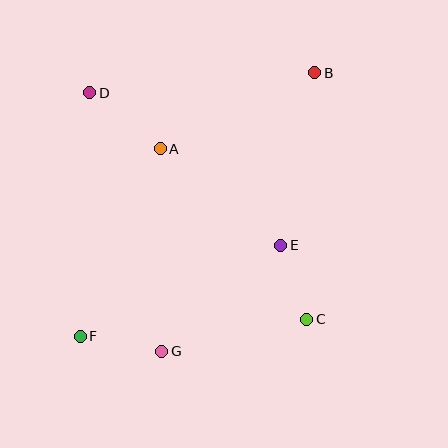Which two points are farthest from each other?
Points B and F are farthest from each other.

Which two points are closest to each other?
Points C and E are closest to each other.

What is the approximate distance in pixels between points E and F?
The distance between E and F is approximately 220 pixels.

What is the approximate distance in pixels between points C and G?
The distance between C and G is approximately 149 pixels.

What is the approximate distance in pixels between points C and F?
The distance between C and F is approximately 227 pixels.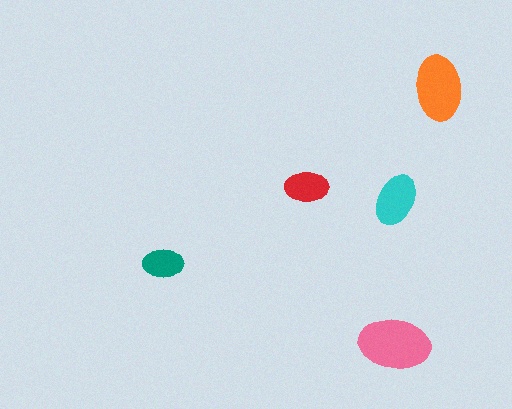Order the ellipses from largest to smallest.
the pink one, the orange one, the cyan one, the red one, the teal one.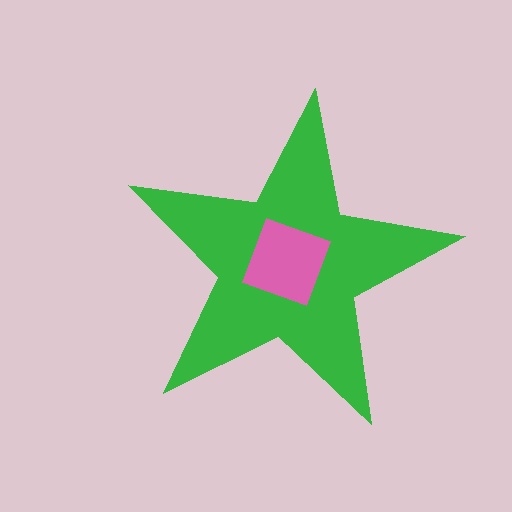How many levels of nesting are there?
2.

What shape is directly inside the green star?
The pink diamond.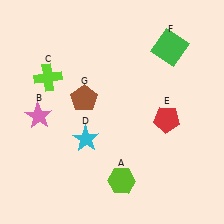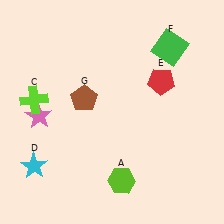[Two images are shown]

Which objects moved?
The objects that moved are: the lime cross (C), the cyan star (D), the red pentagon (E).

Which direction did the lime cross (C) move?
The lime cross (C) moved down.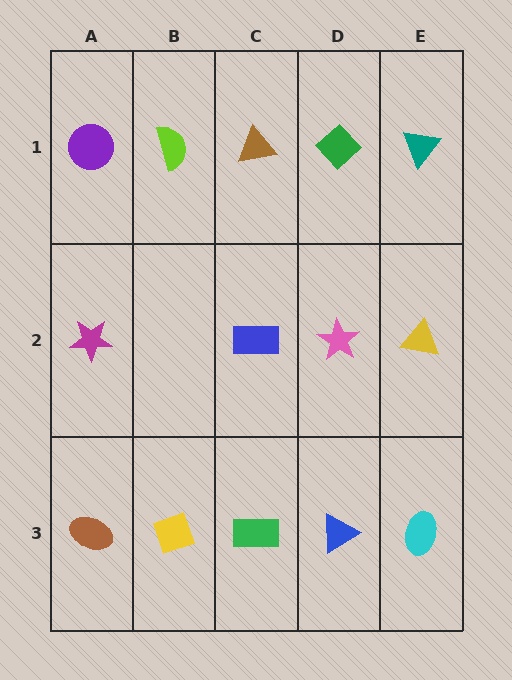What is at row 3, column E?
A cyan ellipse.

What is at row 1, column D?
A green diamond.